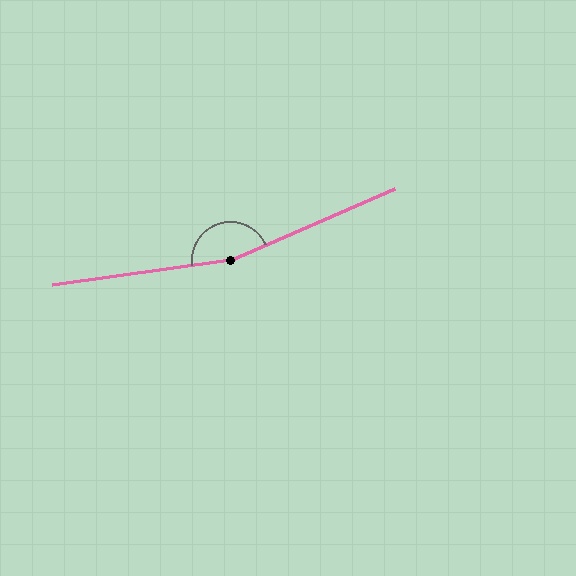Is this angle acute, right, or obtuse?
It is obtuse.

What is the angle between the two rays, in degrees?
Approximately 164 degrees.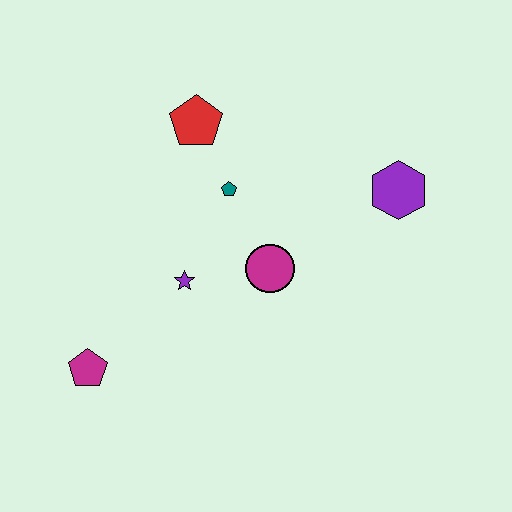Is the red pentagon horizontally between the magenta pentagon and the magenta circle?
Yes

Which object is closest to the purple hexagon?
The magenta circle is closest to the purple hexagon.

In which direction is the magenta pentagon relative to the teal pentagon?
The magenta pentagon is below the teal pentagon.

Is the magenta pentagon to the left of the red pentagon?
Yes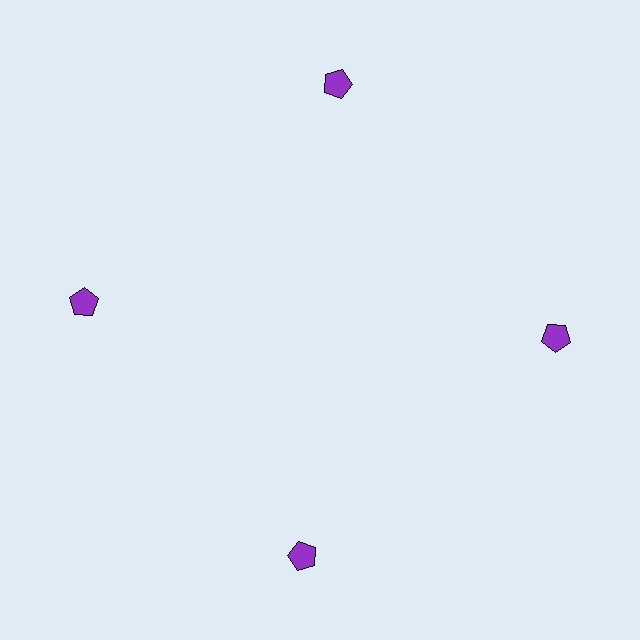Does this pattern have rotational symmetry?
Yes, this pattern has 4-fold rotational symmetry. It looks the same after rotating 90 degrees around the center.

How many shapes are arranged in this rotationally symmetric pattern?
There are 4 shapes, arranged in 4 groups of 1.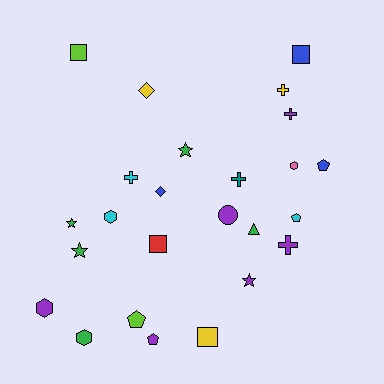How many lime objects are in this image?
There are 2 lime objects.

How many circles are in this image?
There is 1 circle.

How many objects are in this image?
There are 25 objects.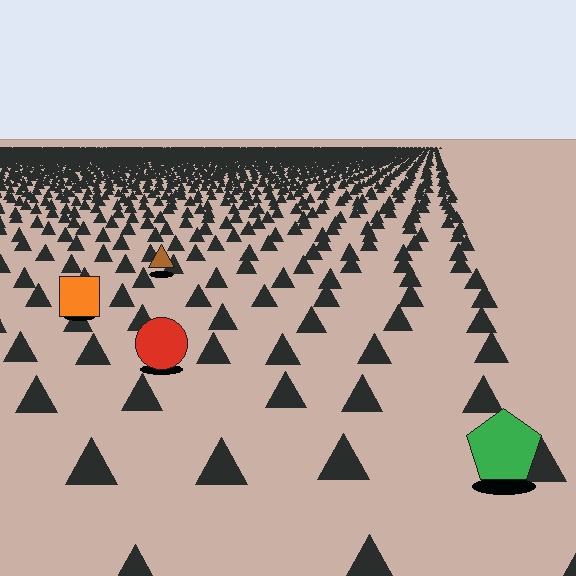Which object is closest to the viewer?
The green pentagon is closest. The texture marks near it are larger and more spread out.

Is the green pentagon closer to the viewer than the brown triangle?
Yes. The green pentagon is closer — you can tell from the texture gradient: the ground texture is coarser near it.